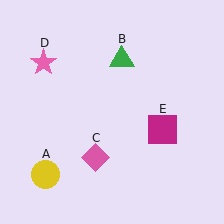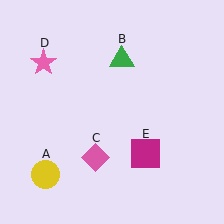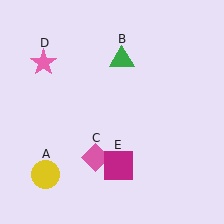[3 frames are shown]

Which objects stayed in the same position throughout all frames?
Yellow circle (object A) and green triangle (object B) and pink diamond (object C) and pink star (object D) remained stationary.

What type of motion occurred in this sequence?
The magenta square (object E) rotated clockwise around the center of the scene.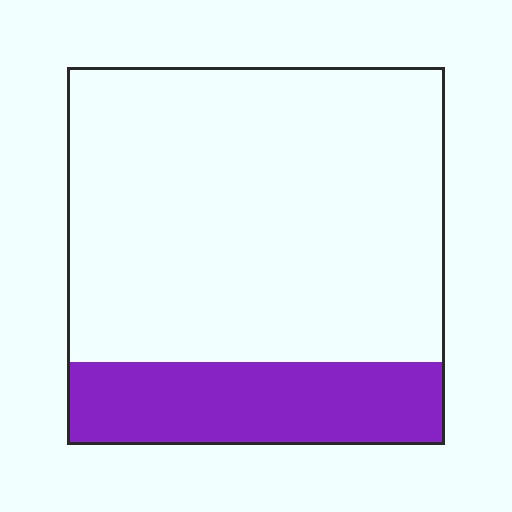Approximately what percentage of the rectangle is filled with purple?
Approximately 20%.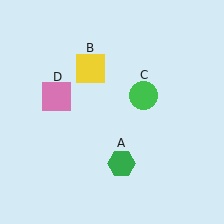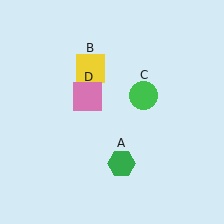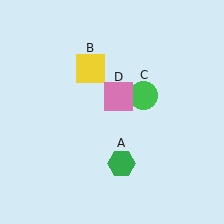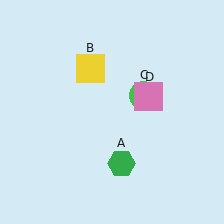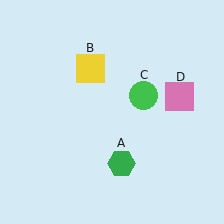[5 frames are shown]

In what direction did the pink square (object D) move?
The pink square (object D) moved right.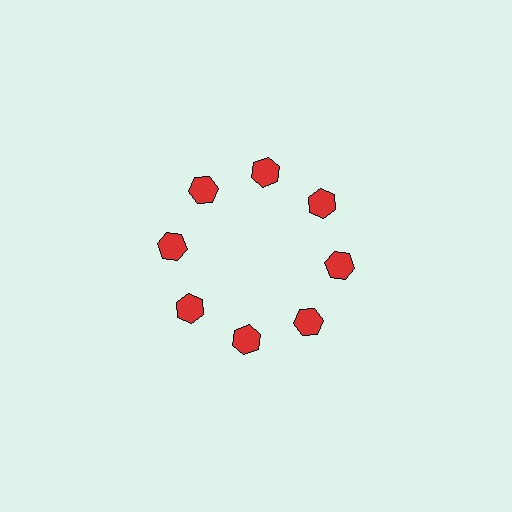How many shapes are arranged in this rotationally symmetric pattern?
There are 8 shapes, arranged in 8 groups of 1.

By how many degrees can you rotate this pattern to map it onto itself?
The pattern maps onto itself every 45 degrees of rotation.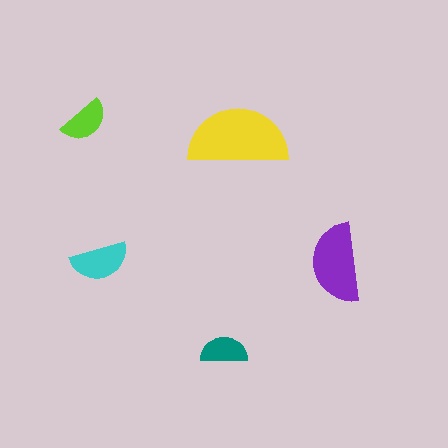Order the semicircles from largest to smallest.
the yellow one, the purple one, the cyan one, the lime one, the teal one.